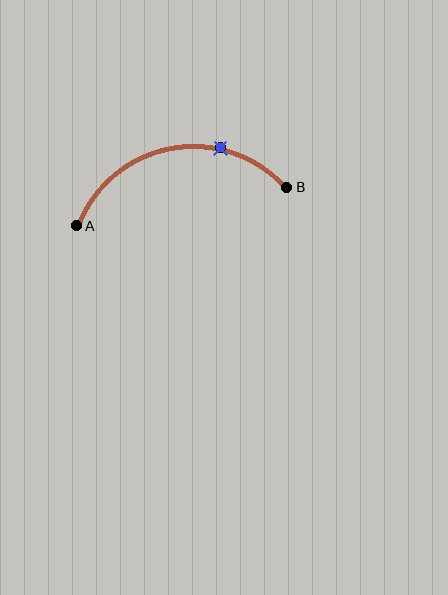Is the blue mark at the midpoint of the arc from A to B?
No. The blue mark lies on the arc but is closer to endpoint B. The arc midpoint would be at the point on the curve equidistant along the arc from both A and B.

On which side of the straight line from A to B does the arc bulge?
The arc bulges above the straight line connecting A and B.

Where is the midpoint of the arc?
The arc midpoint is the point on the curve farthest from the straight line joining A and B. It sits above that line.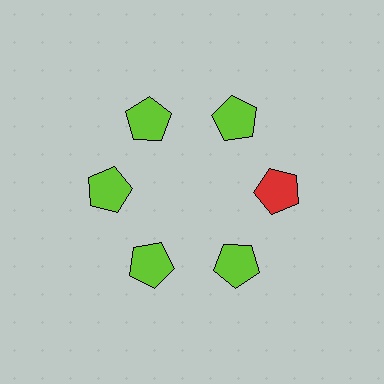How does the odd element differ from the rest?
It has a different color: red instead of lime.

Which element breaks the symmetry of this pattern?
The red pentagon at roughly the 3 o'clock position breaks the symmetry. All other shapes are lime pentagons.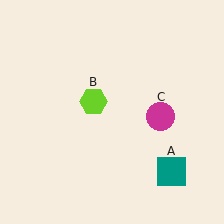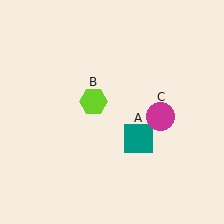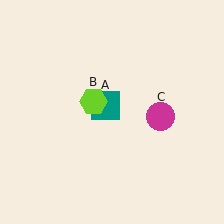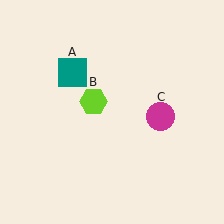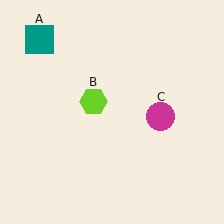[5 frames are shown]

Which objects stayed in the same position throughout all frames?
Lime hexagon (object B) and magenta circle (object C) remained stationary.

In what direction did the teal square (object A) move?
The teal square (object A) moved up and to the left.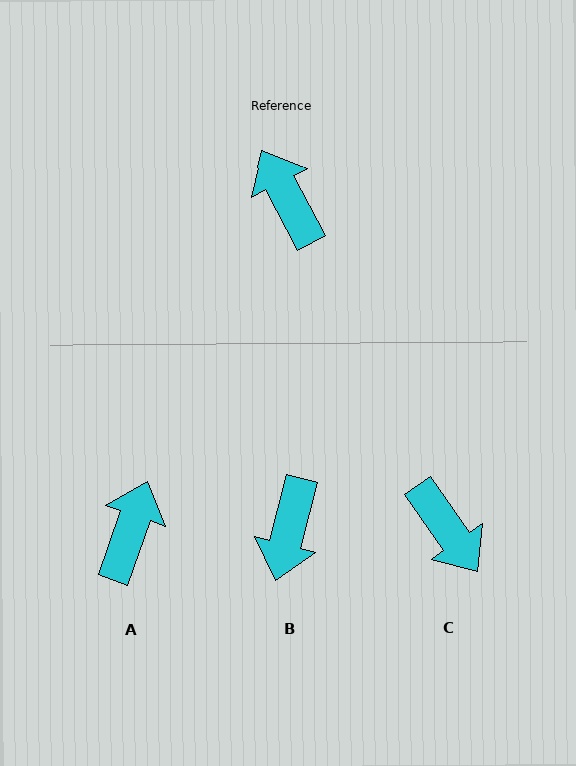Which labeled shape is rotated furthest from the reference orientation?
C, about 172 degrees away.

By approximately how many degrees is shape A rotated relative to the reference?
Approximately 47 degrees clockwise.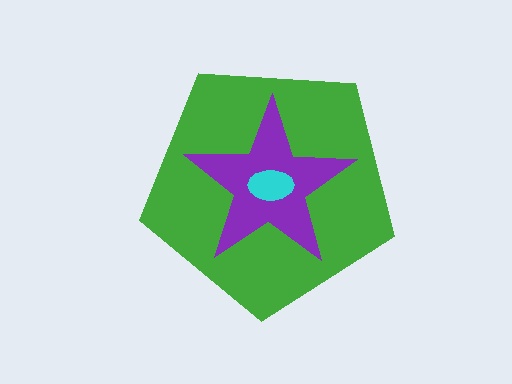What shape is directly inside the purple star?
The cyan ellipse.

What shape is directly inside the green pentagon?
The purple star.